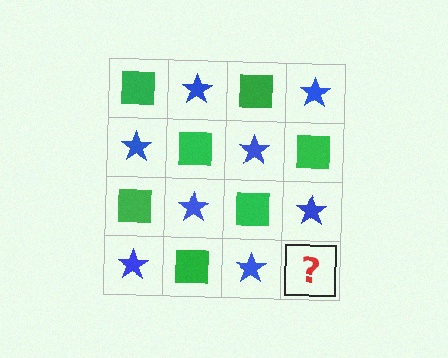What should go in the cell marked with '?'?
The missing cell should contain a green square.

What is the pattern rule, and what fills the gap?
The rule is that it alternates green square and blue star in a checkerboard pattern. The gap should be filled with a green square.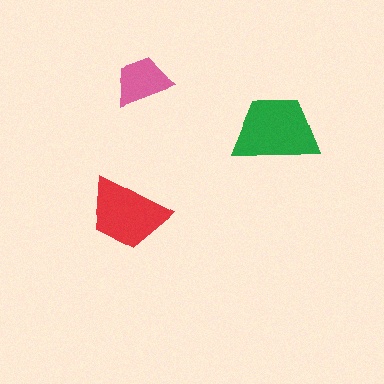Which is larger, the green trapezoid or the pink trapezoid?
The green one.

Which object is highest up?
The pink trapezoid is topmost.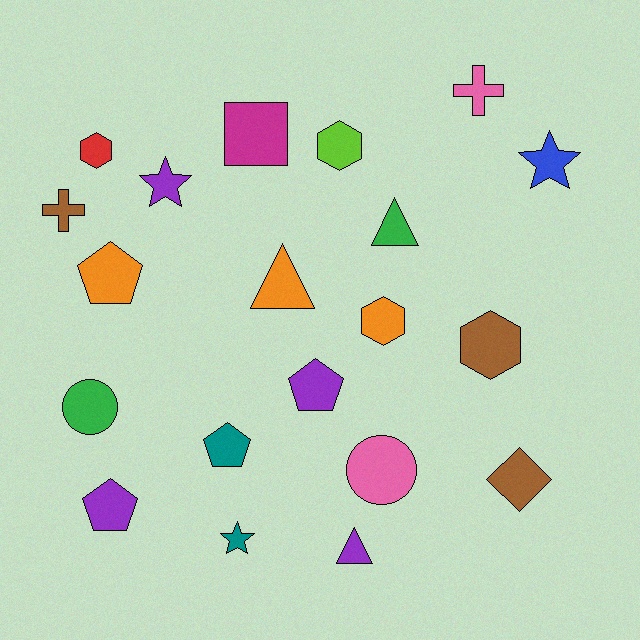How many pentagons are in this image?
There are 4 pentagons.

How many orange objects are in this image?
There are 3 orange objects.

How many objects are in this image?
There are 20 objects.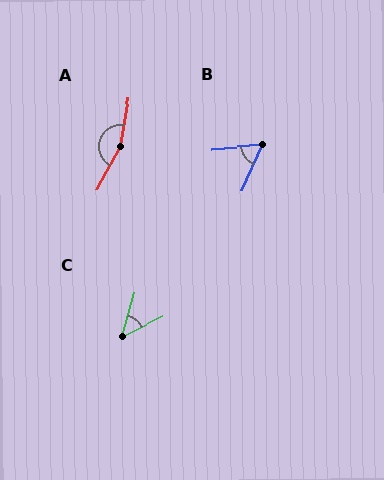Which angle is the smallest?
C, at approximately 49 degrees.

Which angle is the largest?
A, at approximately 162 degrees.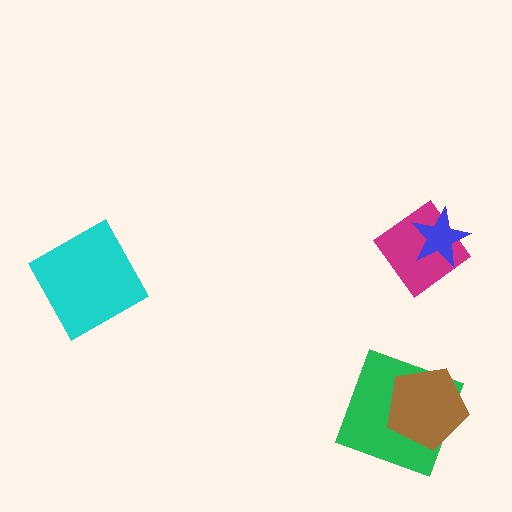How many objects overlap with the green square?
1 object overlaps with the green square.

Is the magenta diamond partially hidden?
Yes, it is partially covered by another shape.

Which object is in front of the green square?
The brown pentagon is in front of the green square.